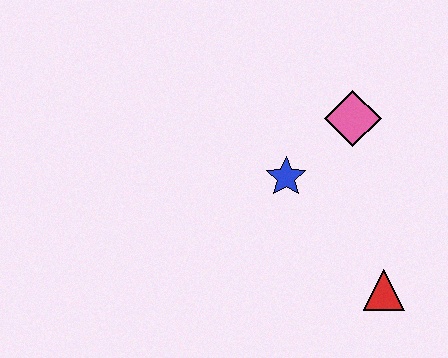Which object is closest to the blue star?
The pink diamond is closest to the blue star.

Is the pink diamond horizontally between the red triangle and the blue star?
Yes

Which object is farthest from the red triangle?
The pink diamond is farthest from the red triangle.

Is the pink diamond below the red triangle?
No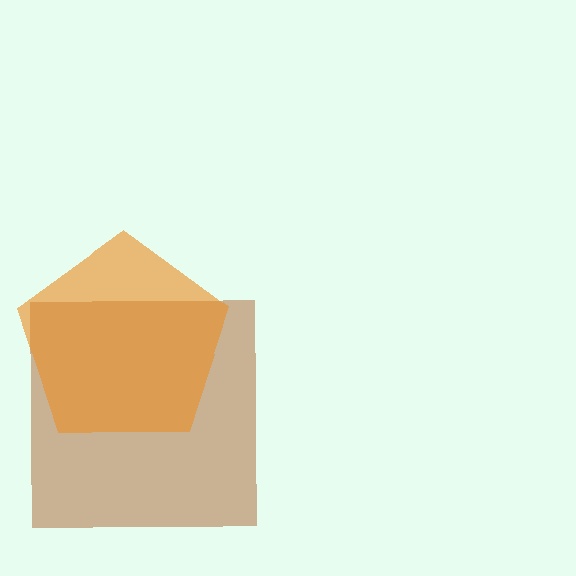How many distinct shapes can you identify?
There are 2 distinct shapes: a brown square, an orange pentagon.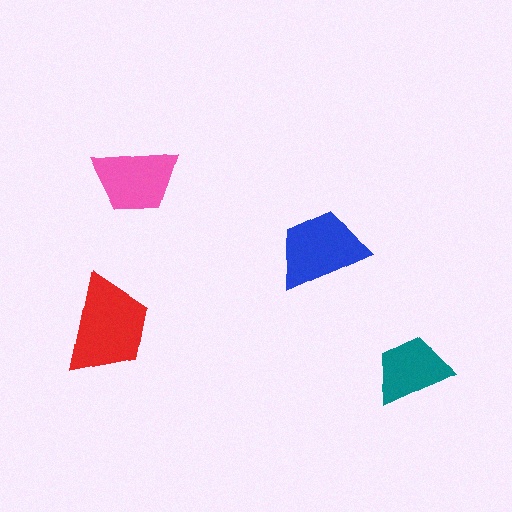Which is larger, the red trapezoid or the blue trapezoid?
The red one.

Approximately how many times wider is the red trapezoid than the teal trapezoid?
About 1.5 times wider.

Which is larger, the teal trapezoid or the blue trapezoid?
The blue one.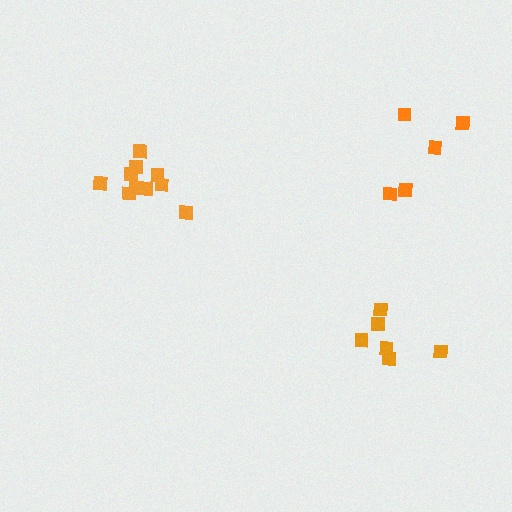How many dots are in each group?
Group 1: 6 dots, Group 2: 10 dots, Group 3: 5 dots (21 total).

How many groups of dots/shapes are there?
There are 3 groups.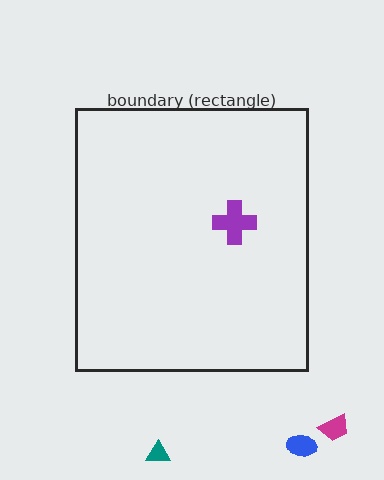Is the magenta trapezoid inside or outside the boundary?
Outside.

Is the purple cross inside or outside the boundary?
Inside.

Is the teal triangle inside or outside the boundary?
Outside.